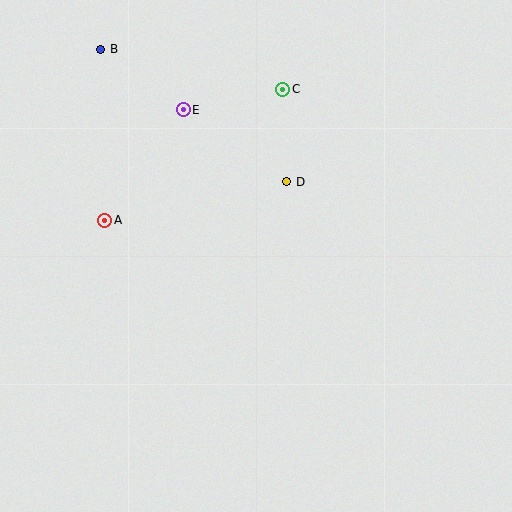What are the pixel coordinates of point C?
Point C is at (283, 89).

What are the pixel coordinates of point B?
Point B is at (101, 49).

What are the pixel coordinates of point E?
Point E is at (183, 110).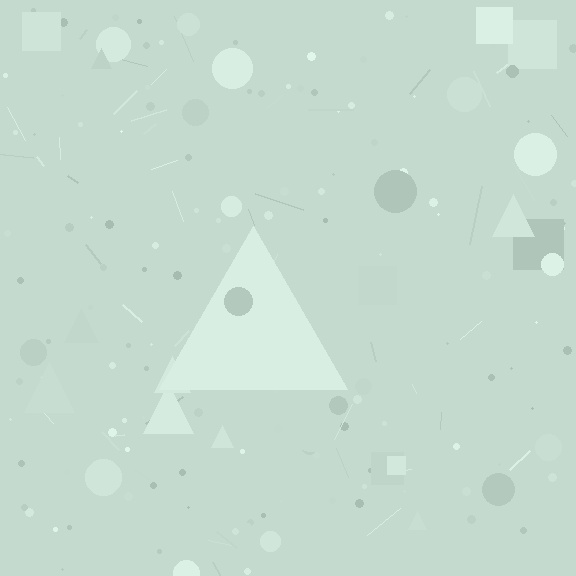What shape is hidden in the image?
A triangle is hidden in the image.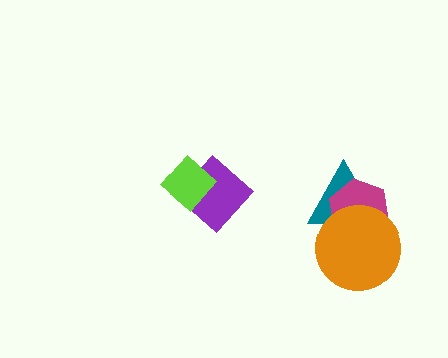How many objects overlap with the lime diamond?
1 object overlaps with the lime diamond.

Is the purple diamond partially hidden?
Yes, it is partially covered by another shape.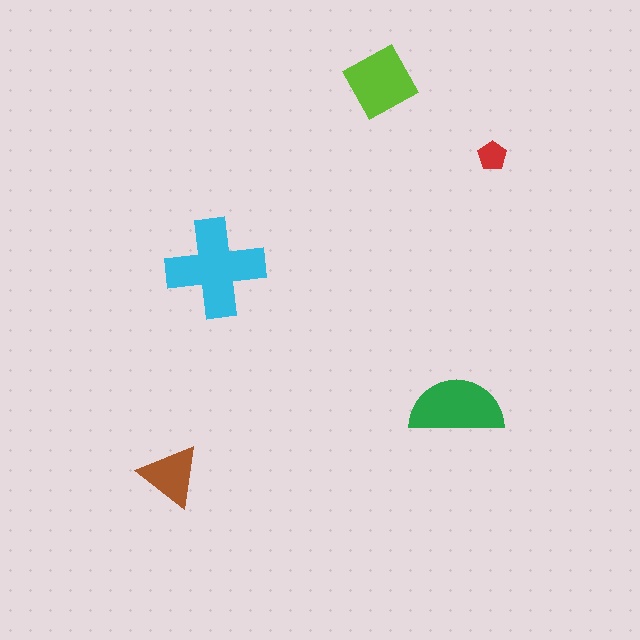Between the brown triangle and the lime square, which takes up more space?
The lime square.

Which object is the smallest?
The red pentagon.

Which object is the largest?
The cyan cross.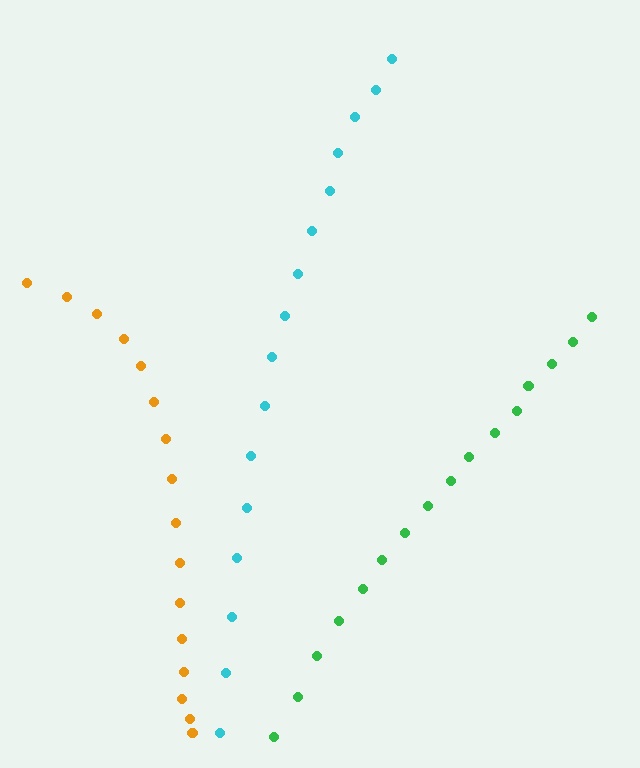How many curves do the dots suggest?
There are 3 distinct paths.